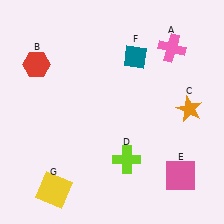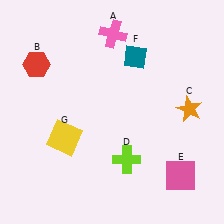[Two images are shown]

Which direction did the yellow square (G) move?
The yellow square (G) moved up.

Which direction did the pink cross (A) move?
The pink cross (A) moved left.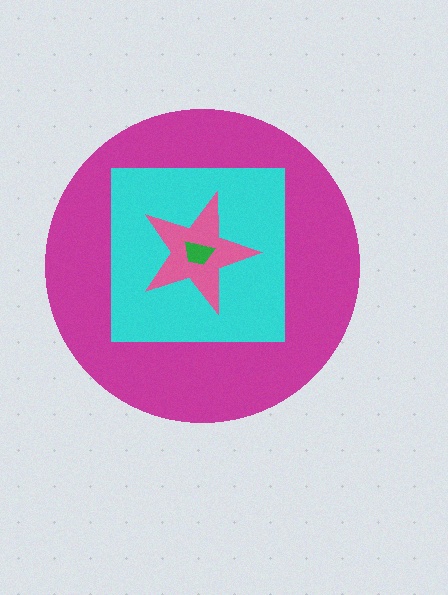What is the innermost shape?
The green trapezoid.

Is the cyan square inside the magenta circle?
Yes.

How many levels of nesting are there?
4.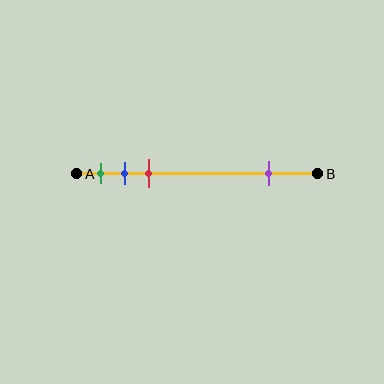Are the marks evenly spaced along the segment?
No, the marks are not evenly spaced.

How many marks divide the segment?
There are 4 marks dividing the segment.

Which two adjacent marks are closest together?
The blue and red marks are the closest adjacent pair.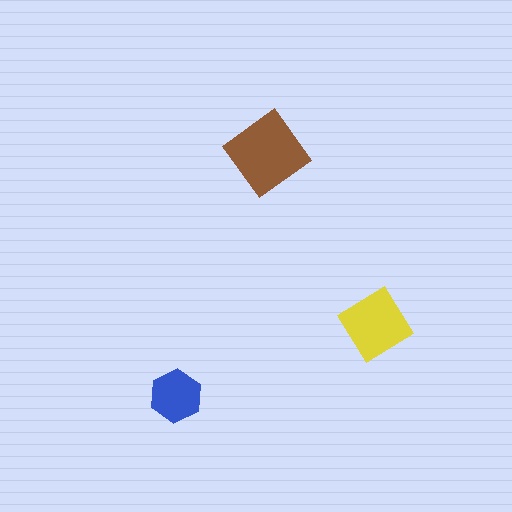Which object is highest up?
The brown diamond is topmost.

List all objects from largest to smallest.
The brown diamond, the yellow diamond, the blue hexagon.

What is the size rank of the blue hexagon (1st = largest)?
3rd.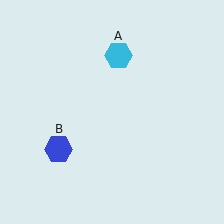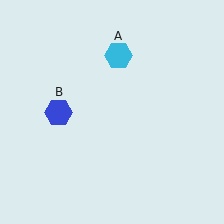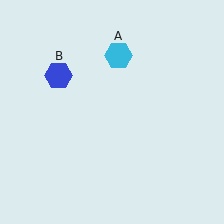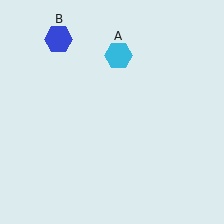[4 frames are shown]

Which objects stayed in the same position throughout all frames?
Cyan hexagon (object A) remained stationary.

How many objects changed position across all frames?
1 object changed position: blue hexagon (object B).